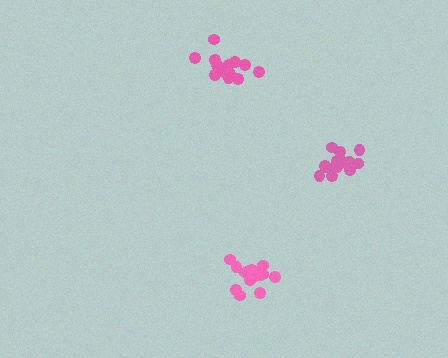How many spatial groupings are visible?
There are 3 spatial groupings.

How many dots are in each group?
Group 1: 16 dots, Group 2: 15 dots, Group 3: 16 dots (47 total).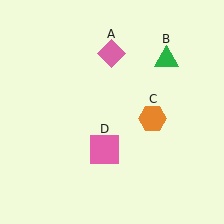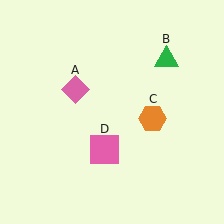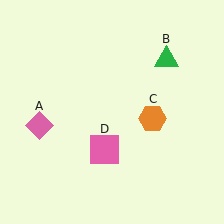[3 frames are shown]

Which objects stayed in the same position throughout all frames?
Green triangle (object B) and orange hexagon (object C) and pink square (object D) remained stationary.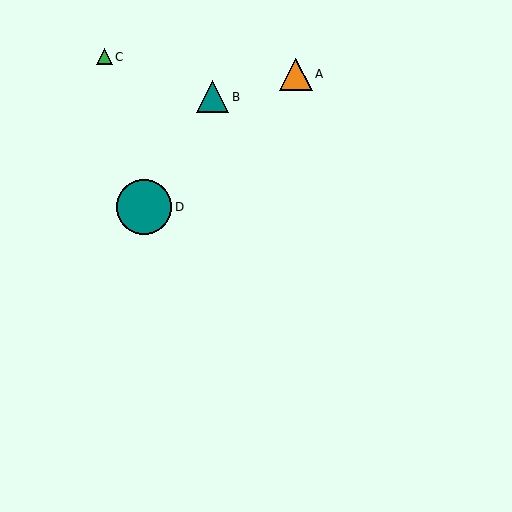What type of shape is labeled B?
Shape B is a teal triangle.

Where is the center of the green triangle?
The center of the green triangle is at (104, 57).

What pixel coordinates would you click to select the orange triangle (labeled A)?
Click at (296, 74) to select the orange triangle A.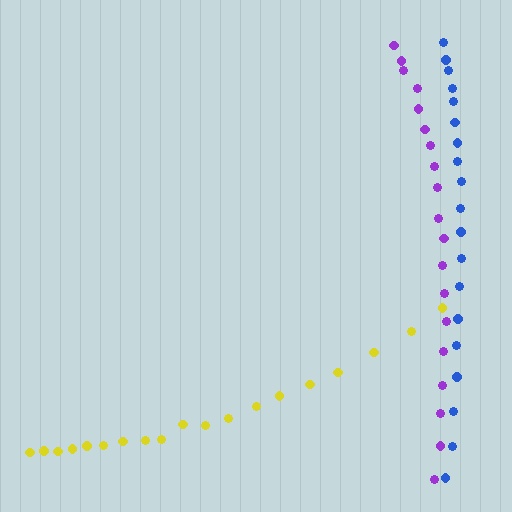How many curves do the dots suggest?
There are 3 distinct paths.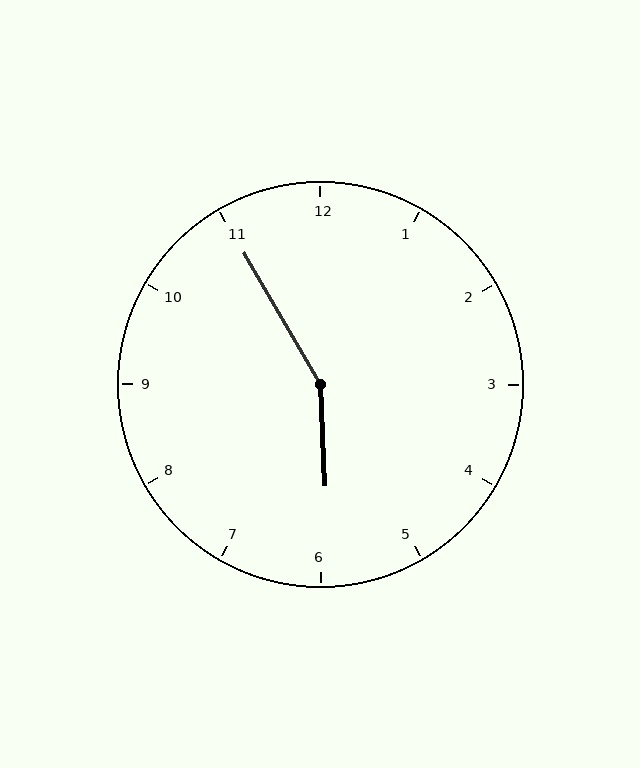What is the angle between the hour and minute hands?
Approximately 152 degrees.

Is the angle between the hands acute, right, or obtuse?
It is obtuse.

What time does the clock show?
5:55.